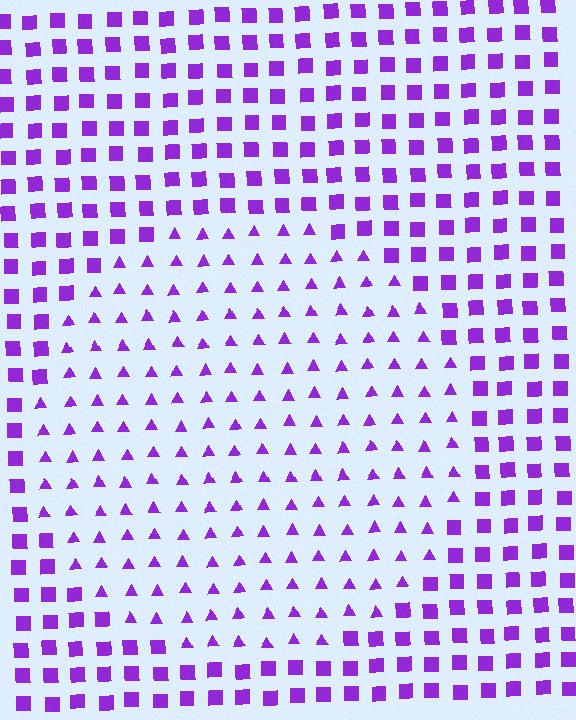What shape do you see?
I see a circle.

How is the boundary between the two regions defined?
The boundary is defined by a change in element shape: triangles inside vs. squares outside. All elements share the same color and spacing.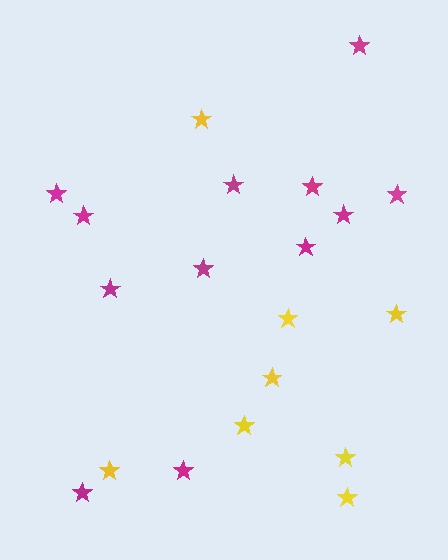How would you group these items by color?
There are 2 groups: one group of yellow stars (8) and one group of magenta stars (12).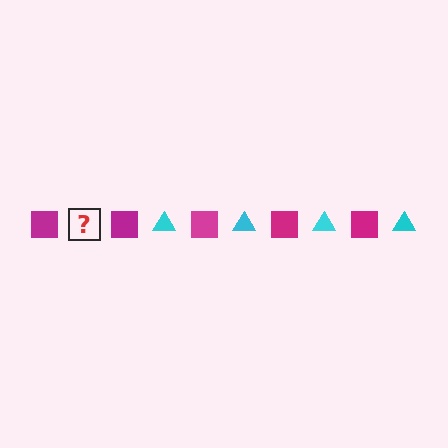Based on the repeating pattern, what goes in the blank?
The blank should be a cyan triangle.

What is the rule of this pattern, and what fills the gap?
The rule is that the pattern alternates between magenta square and cyan triangle. The gap should be filled with a cyan triangle.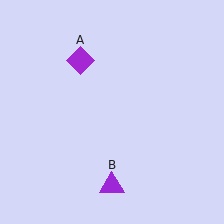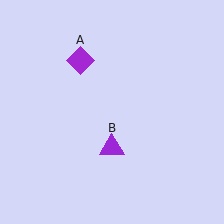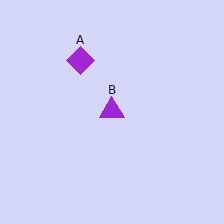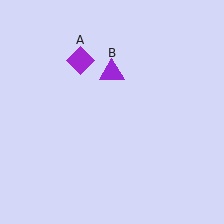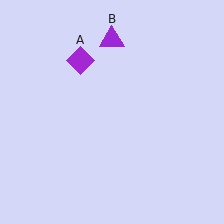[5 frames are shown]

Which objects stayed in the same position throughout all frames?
Purple diamond (object A) remained stationary.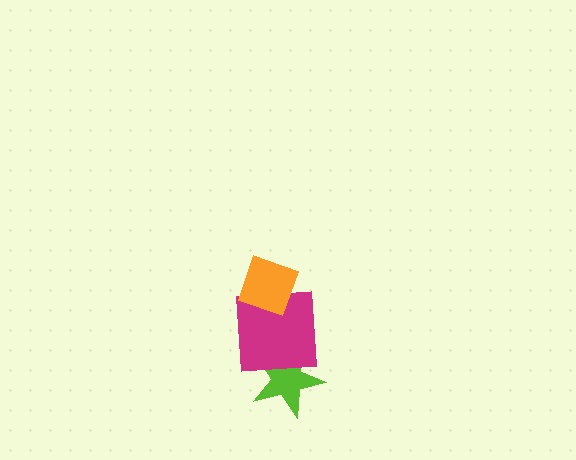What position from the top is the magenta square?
The magenta square is 2nd from the top.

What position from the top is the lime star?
The lime star is 3rd from the top.